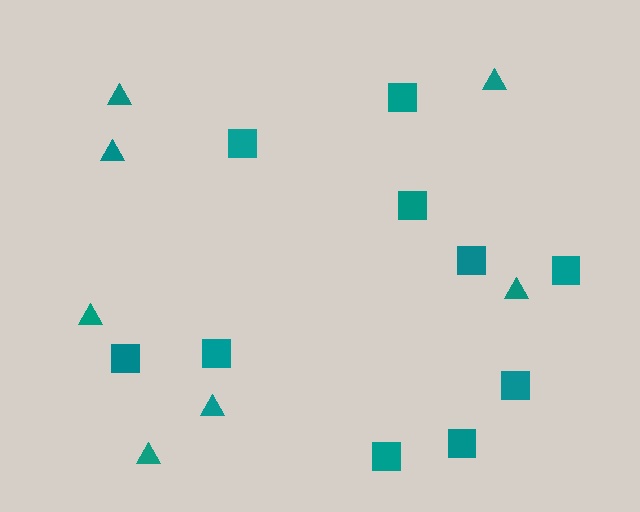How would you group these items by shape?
There are 2 groups: one group of squares (10) and one group of triangles (7).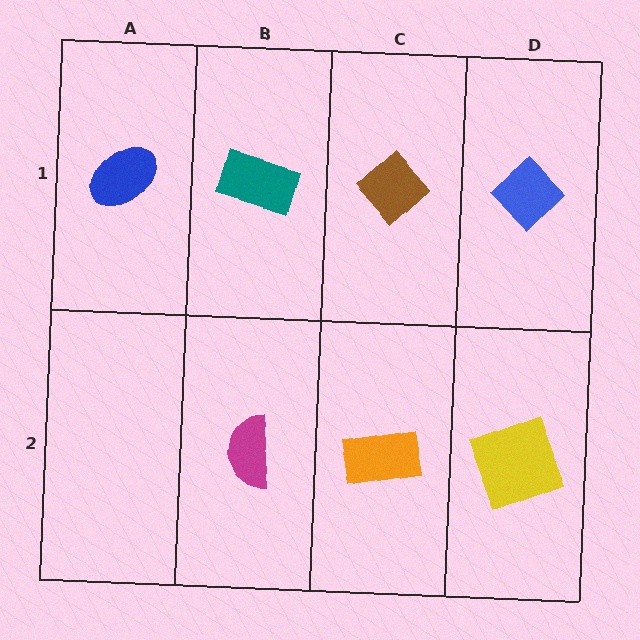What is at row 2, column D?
A yellow square.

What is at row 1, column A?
A blue ellipse.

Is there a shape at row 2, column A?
No, that cell is empty.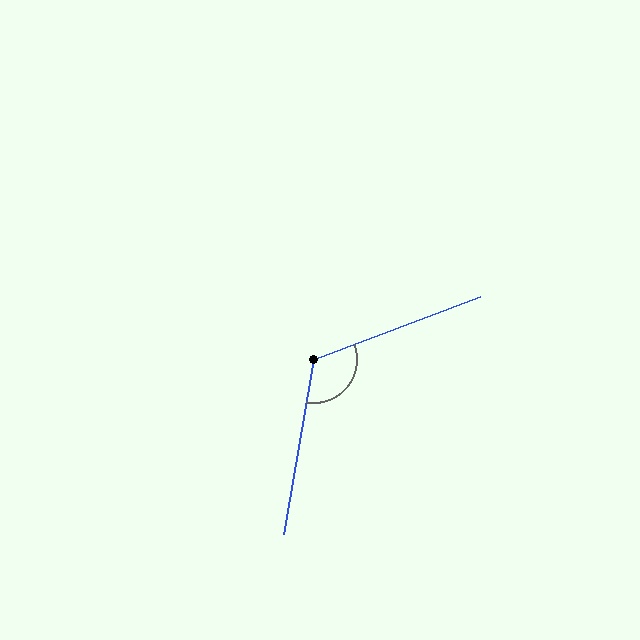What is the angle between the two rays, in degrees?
Approximately 120 degrees.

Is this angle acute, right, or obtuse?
It is obtuse.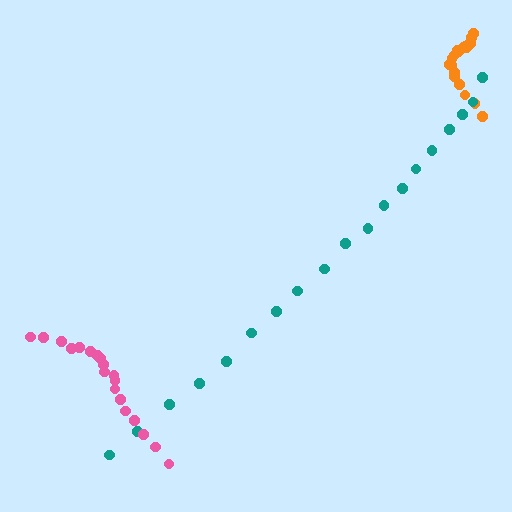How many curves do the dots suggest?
There are 3 distinct paths.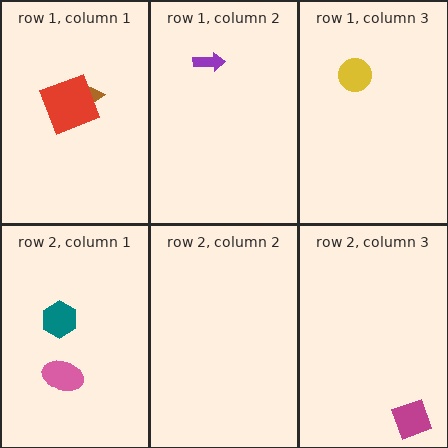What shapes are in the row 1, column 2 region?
The purple arrow.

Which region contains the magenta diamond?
The row 2, column 3 region.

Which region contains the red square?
The row 1, column 1 region.